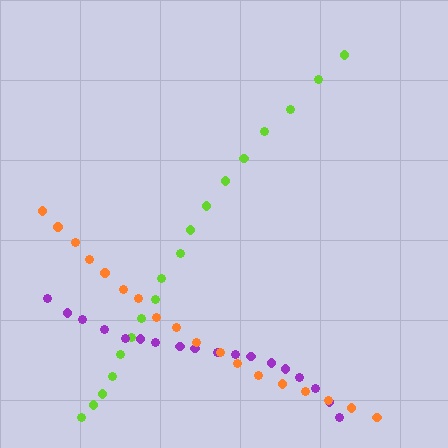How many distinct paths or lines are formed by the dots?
There are 3 distinct paths.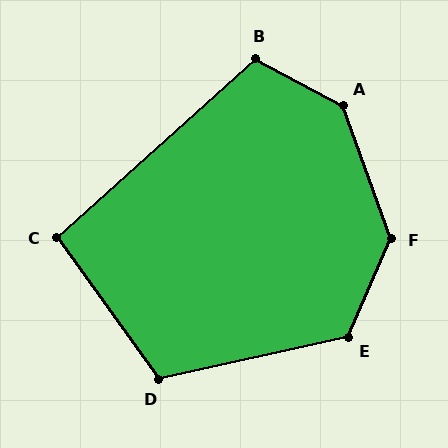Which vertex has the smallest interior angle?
C, at approximately 96 degrees.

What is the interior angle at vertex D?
Approximately 113 degrees (obtuse).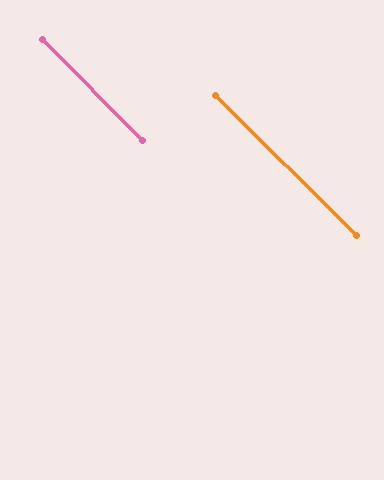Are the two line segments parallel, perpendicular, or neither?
Parallel — their directions differ by only 0.5°.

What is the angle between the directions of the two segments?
Approximately 0 degrees.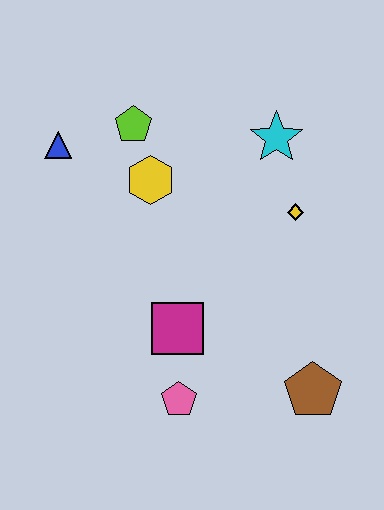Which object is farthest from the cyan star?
The pink pentagon is farthest from the cyan star.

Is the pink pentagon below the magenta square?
Yes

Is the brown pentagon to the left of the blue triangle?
No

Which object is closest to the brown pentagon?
The pink pentagon is closest to the brown pentagon.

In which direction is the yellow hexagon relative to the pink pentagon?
The yellow hexagon is above the pink pentagon.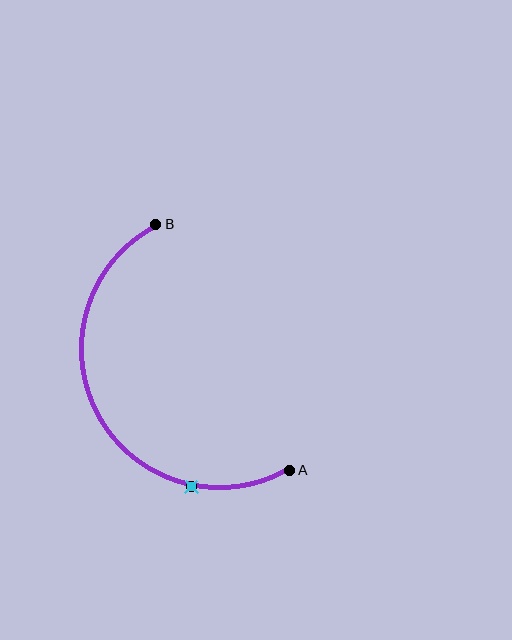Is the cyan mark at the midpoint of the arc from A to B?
No. The cyan mark lies on the arc but is closer to endpoint A. The arc midpoint would be at the point on the curve equidistant along the arc from both A and B.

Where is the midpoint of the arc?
The arc midpoint is the point on the curve farthest from the straight line joining A and B. It sits to the left of that line.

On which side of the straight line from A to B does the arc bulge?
The arc bulges to the left of the straight line connecting A and B.